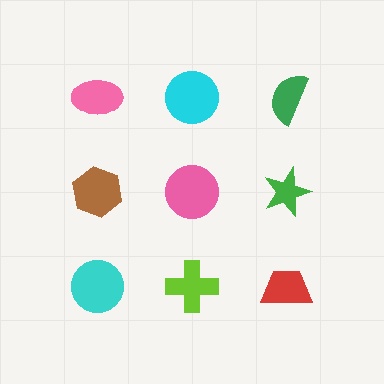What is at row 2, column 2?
A pink circle.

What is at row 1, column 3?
A green semicircle.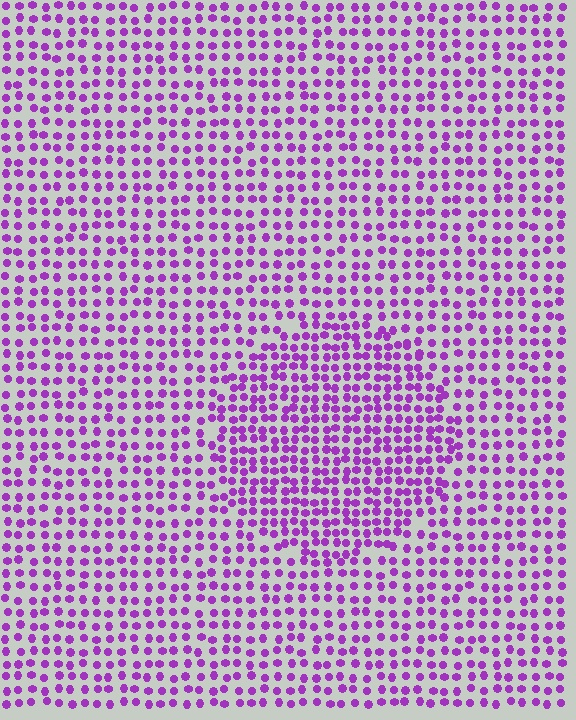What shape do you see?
I see a circle.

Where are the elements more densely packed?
The elements are more densely packed inside the circle boundary.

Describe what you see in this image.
The image contains small purple elements arranged at two different densities. A circle-shaped region is visible where the elements are more densely packed than the surrounding area.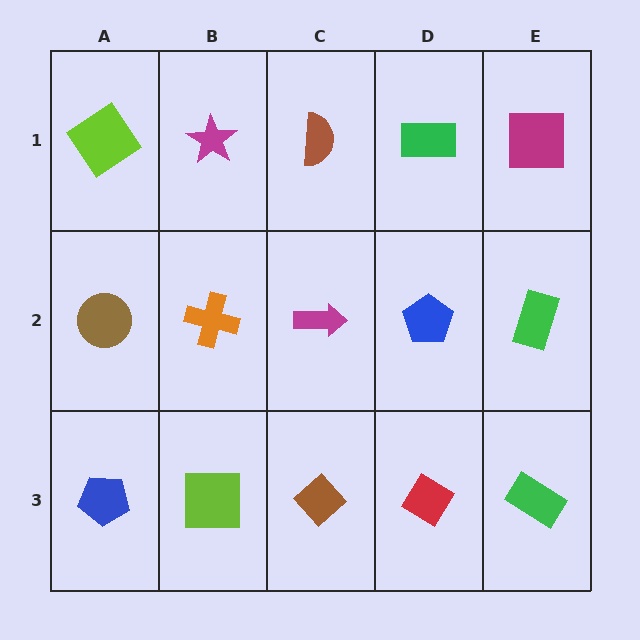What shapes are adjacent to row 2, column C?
A brown semicircle (row 1, column C), a brown diamond (row 3, column C), an orange cross (row 2, column B), a blue pentagon (row 2, column D).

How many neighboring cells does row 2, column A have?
3.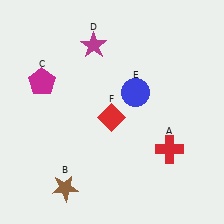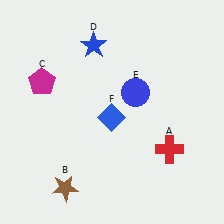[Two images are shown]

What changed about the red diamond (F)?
In Image 1, F is red. In Image 2, it changed to blue.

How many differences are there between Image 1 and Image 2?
There are 2 differences between the two images.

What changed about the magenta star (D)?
In Image 1, D is magenta. In Image 2, it changed to blue.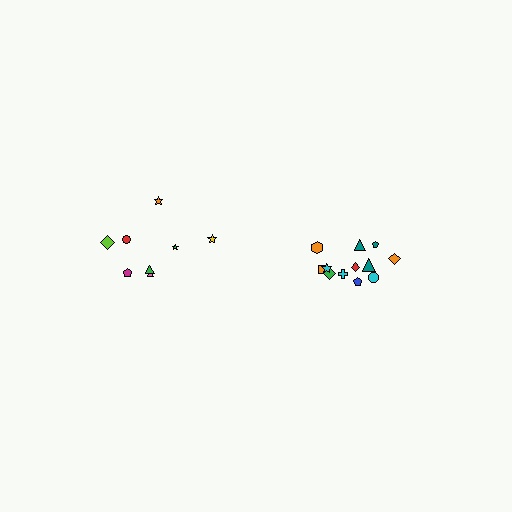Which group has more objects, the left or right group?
The right group.